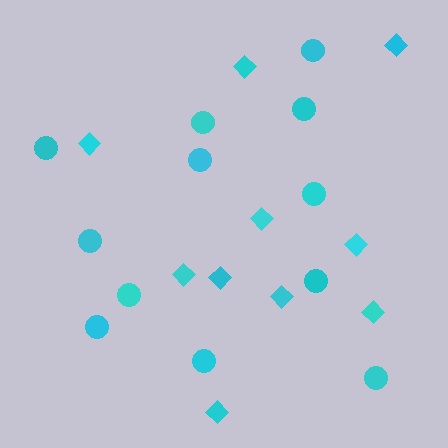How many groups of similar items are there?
There are 2 groups: one group of circles (12) and one group of diamonds (10).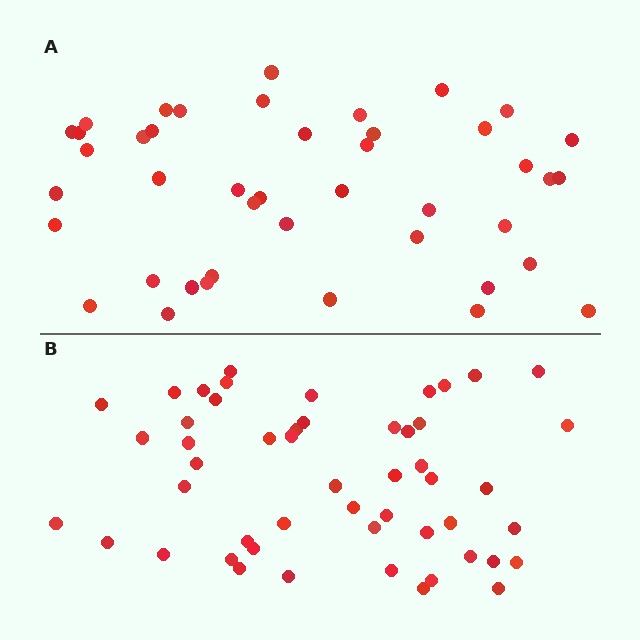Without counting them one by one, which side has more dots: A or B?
Region B (the bottom region) has more dots.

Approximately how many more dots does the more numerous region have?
Region B has roughly 8 or so more dots than region A.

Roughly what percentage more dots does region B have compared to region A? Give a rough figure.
About 20% more.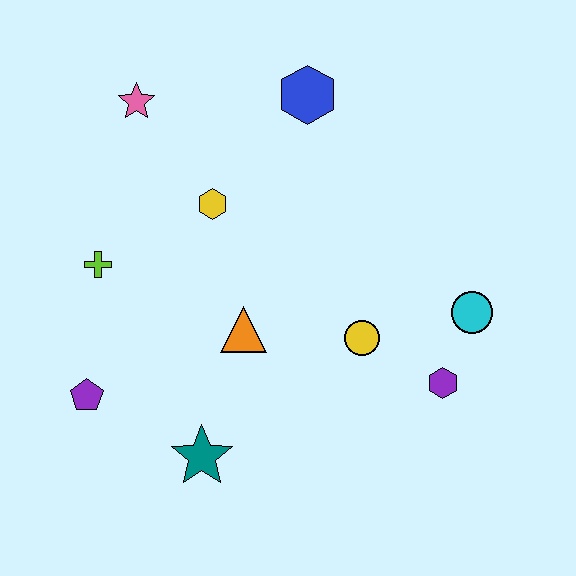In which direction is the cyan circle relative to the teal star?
The cyan circle is to the right of the teal star.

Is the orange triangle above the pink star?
No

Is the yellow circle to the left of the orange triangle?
No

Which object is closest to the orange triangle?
The yellow circle is closest to the orange triangle.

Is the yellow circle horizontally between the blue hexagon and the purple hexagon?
Yes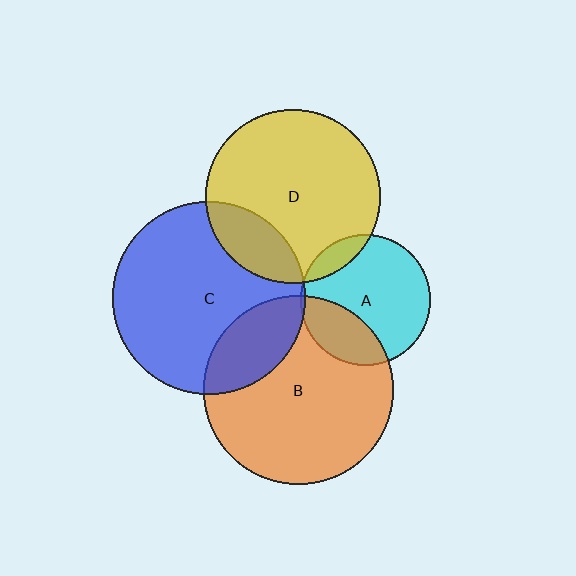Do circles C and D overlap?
Yes.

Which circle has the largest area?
Circle C (blue).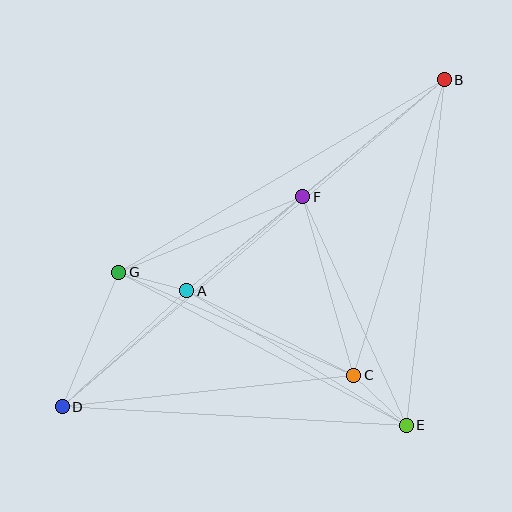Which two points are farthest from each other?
Points B and D are farthest from each other.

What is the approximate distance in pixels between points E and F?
The distance between E and F is approximately 250 pixels.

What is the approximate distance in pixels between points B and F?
The distance between B and F is approximately 184 pixels.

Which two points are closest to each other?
Points A and G are closest to each other.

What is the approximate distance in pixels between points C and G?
The distance between C and G is approximately 256 pixels.